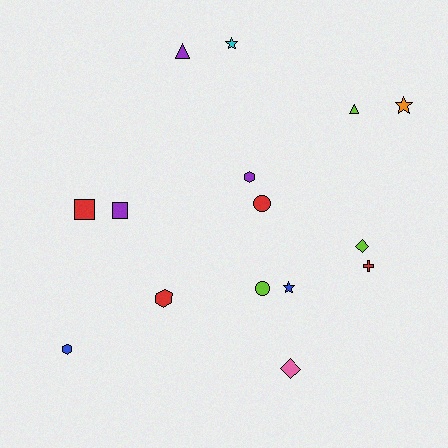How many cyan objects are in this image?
There is 1 cyan object.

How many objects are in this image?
There are 15 objects.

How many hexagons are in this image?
There are 3 hexagons.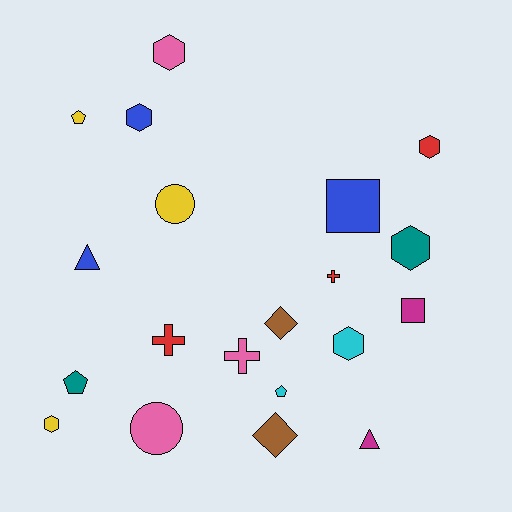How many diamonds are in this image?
There are 2 diamonds.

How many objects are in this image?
There are 20 objects.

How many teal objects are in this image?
There are 2 teal objects.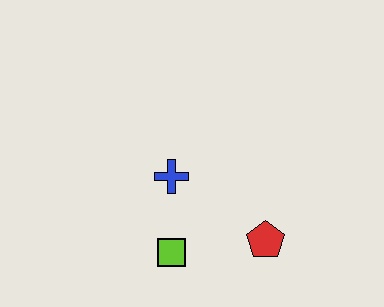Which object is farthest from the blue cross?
The red pentagon is farthest from the blue cross.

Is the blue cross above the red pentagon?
Yes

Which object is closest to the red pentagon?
The lime square is closest to the red pentagon.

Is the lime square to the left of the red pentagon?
Yes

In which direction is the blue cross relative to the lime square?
The blue cross is above the lime square.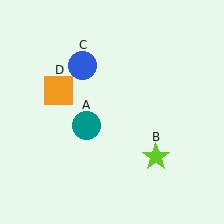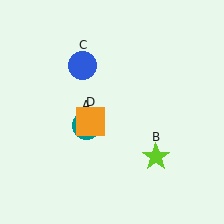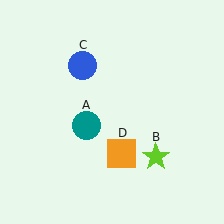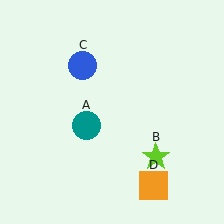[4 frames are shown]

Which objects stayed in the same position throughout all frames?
Teal circle (object A) and lime star (object B) and blue circle (object C) remained stationary.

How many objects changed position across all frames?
1 object changed position: orange square (object D).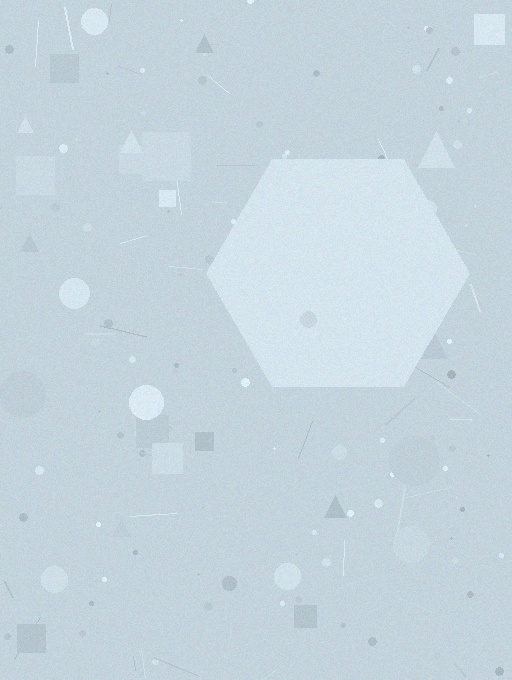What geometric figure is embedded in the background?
A hexagon is embedded in the background.